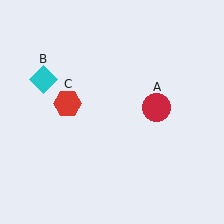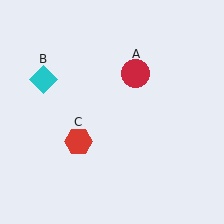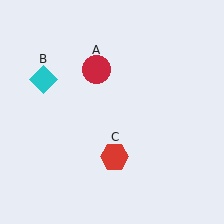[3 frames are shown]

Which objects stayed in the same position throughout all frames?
Cyan diamond (object B) remained stationary.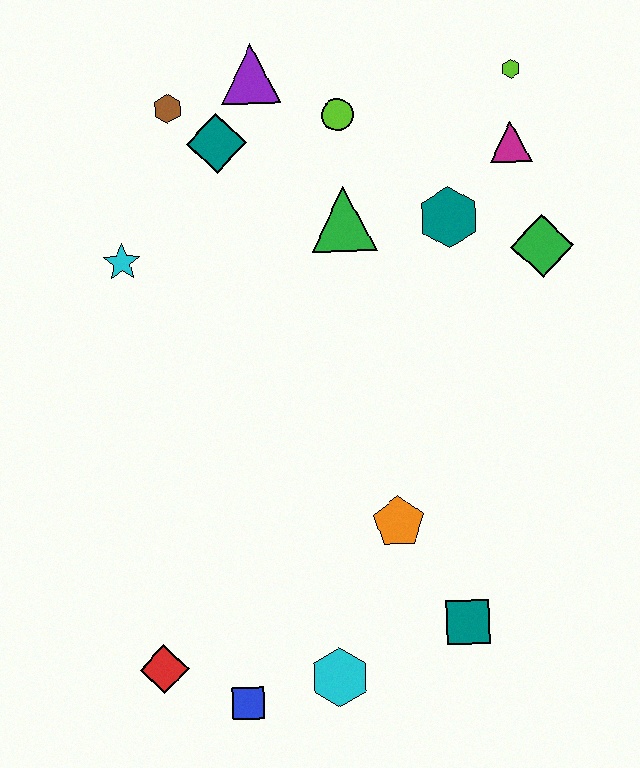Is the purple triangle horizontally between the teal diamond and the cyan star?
No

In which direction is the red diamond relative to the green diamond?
The red diamond is below the green diamond.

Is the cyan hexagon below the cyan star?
Yes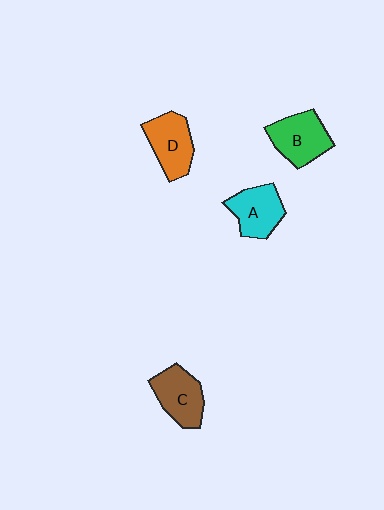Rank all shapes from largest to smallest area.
From largest to smallest: B (green), D (orange), C (brown), A (cyan).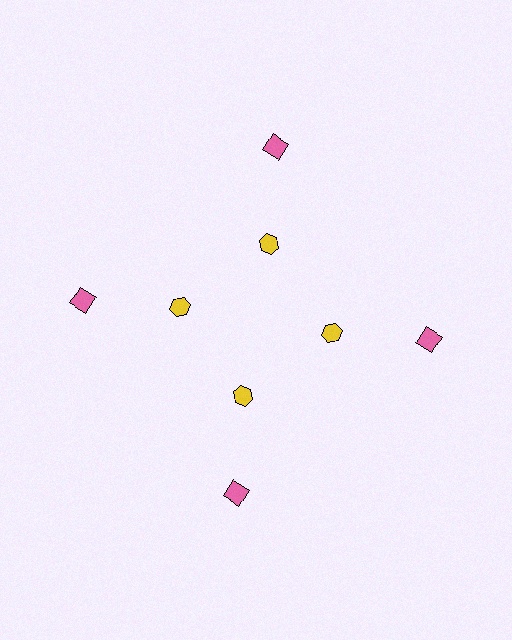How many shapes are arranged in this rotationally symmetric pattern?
There are 8 shapes, arranged in 4 groups of 2.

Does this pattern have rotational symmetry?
Yes, this pattern has 4-fold rotational symmetry. It looks the same after rotating 90 degrees around the center.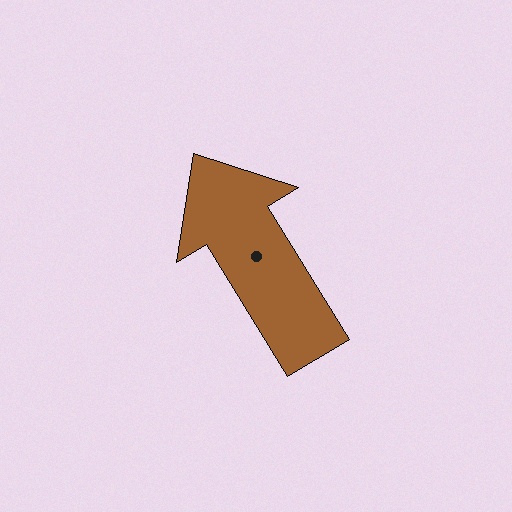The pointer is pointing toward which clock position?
Roughly 11 o'clock.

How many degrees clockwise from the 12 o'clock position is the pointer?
Approximately 329 degrees.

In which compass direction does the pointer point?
Northwest.